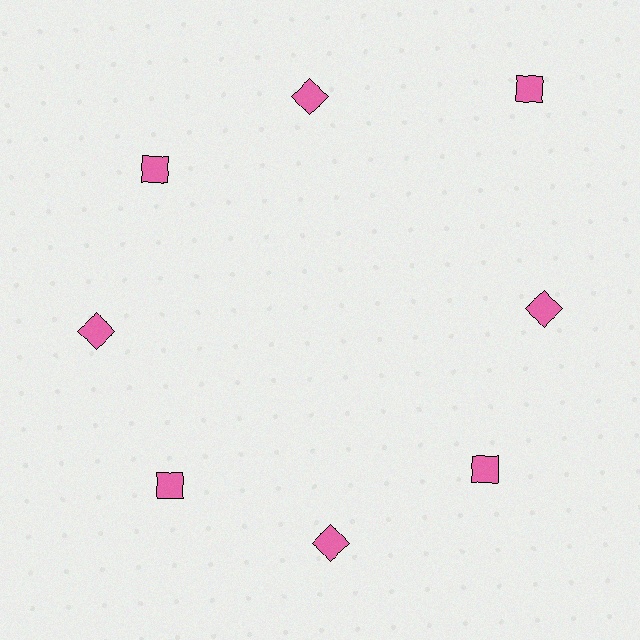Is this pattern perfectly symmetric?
No. The 8 pink squares are arranged in a ring, but one element near the 2 o'clock position is pushed outward from the center, breaking the 8-fold rotational symmetry.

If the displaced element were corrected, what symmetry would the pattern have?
It would have 8-fold rotational symmetry — the pattern would map onto itself every 45 degrees.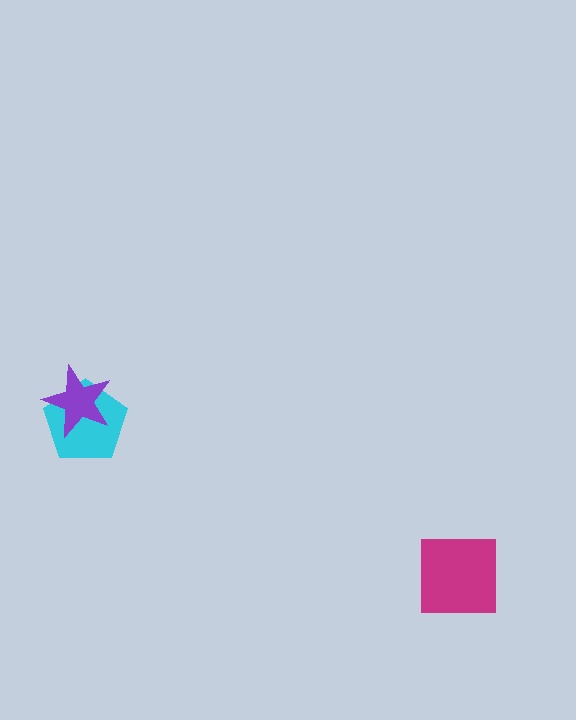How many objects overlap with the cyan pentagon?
1 object overlaps with the cyan pentagon.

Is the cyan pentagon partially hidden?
Yes, it is partially covered by another shape.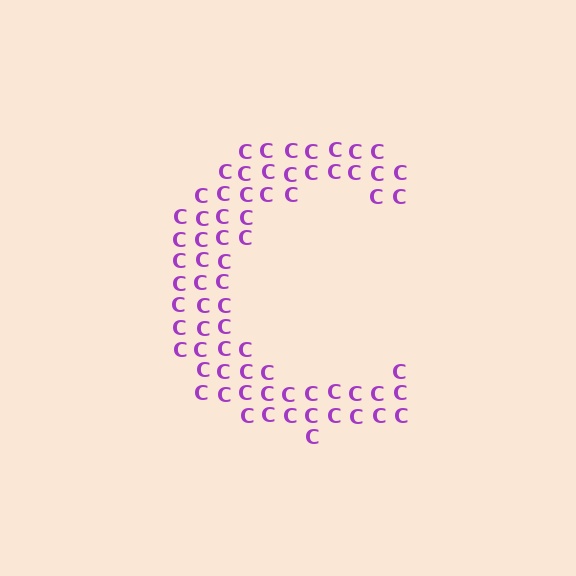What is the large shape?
The large shape is the letter C.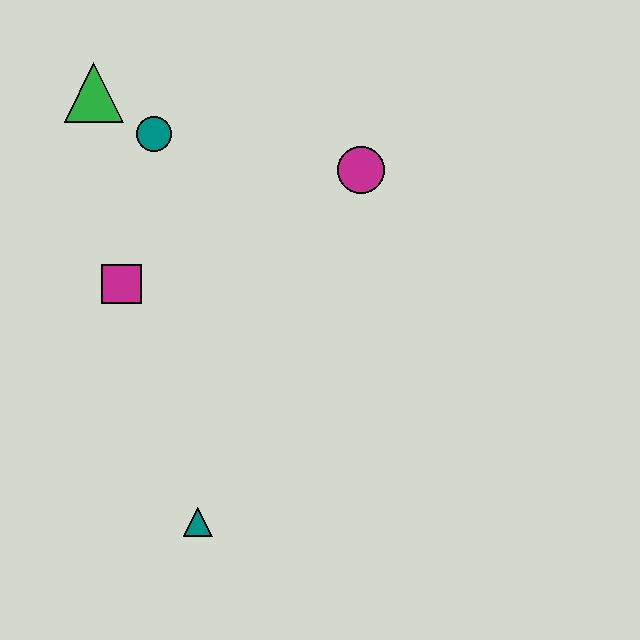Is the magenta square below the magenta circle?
Yes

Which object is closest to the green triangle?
The teal circle is closest to the green triangle.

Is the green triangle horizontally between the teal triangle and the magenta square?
No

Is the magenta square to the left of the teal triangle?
Yes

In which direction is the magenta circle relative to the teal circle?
The magenta circle is to the right of the teal circle.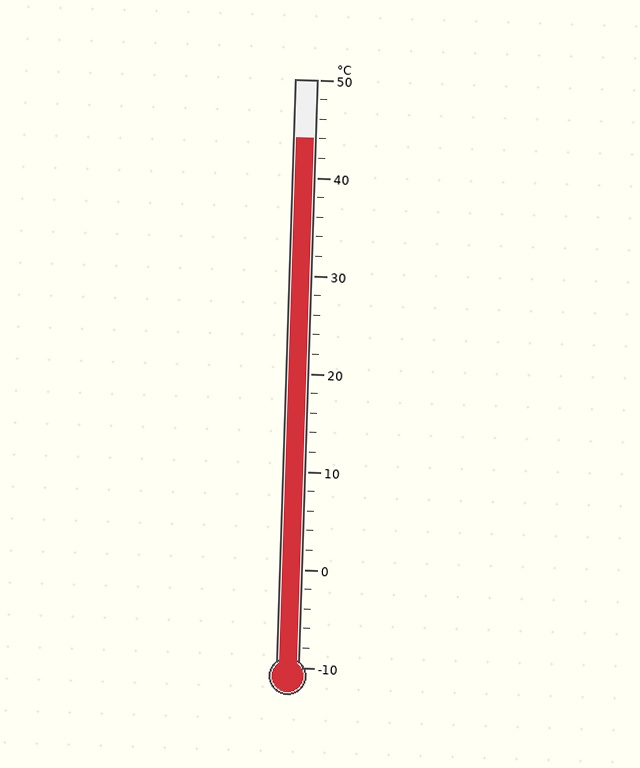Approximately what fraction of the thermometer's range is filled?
The thermometer is filled to approximately 90% of its range.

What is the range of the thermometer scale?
The thermometer scale ranges from -10°C to 50°C.